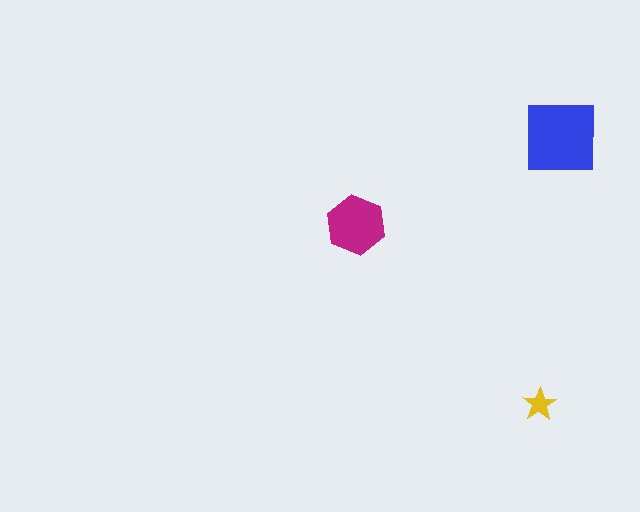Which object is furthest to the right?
The blue square is rightmost.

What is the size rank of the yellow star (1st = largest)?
3rd.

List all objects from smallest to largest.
The yellow star, the magenta hexagon, the blue square.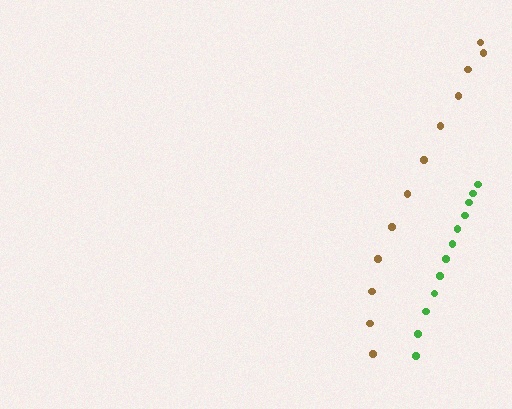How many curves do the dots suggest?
There are 2 distinct paths.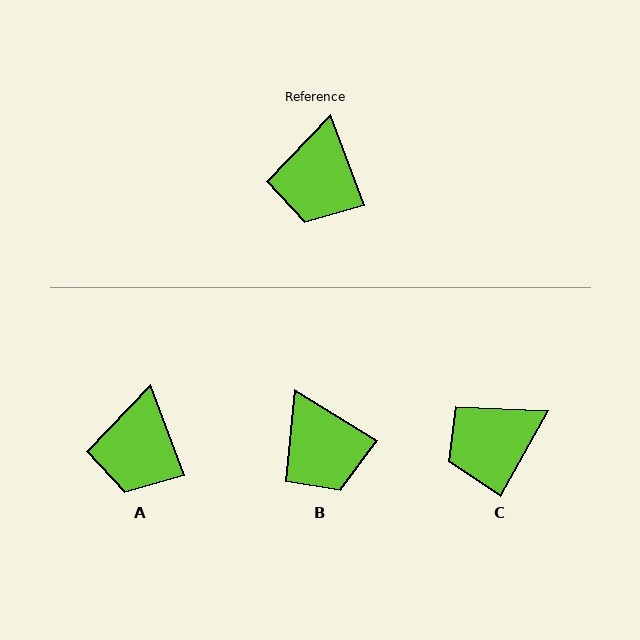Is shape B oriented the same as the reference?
No, it is off by about 37 degrees.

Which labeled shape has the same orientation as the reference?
A.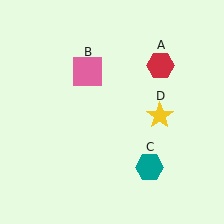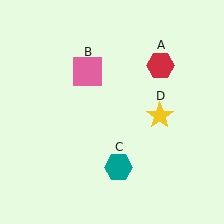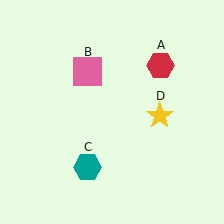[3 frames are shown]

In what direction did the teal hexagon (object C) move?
The teal hexagon (object C) moved left.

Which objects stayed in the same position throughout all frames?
Red hexagon (object A) and pink square (object B) and yellow star (object D) remained stationary.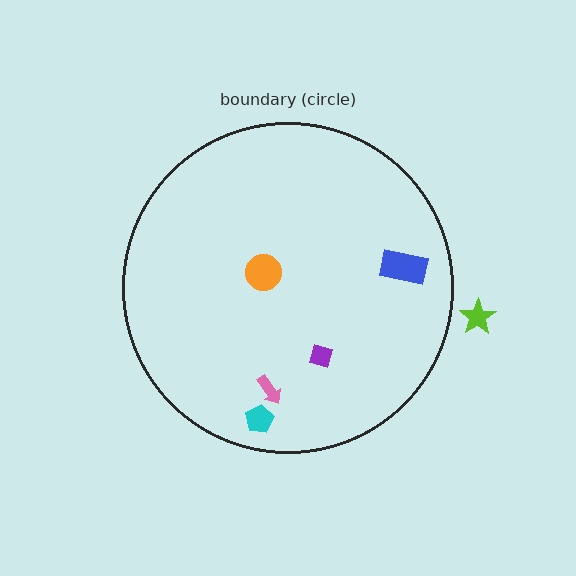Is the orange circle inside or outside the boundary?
Inside.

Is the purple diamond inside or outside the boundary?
Inside.